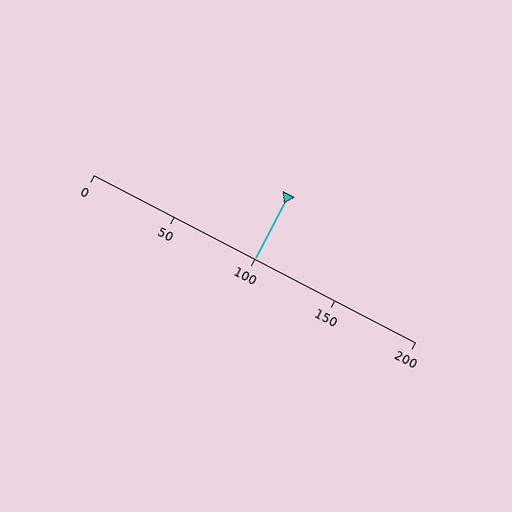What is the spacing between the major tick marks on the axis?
The major ticks are spaced 50 apart.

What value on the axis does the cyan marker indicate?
The marker indicates approximately 100.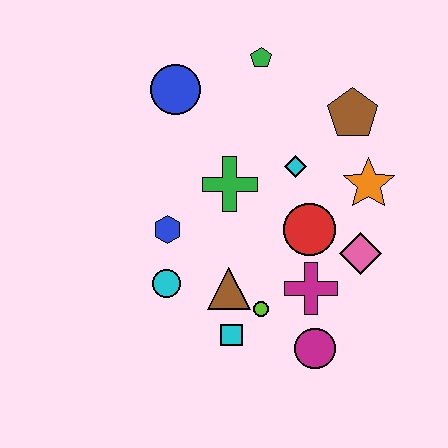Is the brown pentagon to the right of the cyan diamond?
Yes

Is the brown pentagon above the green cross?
Yes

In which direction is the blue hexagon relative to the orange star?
The blue hexagon is to the left of the orange star.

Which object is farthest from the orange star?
The cyan circle is farthest from the orange star.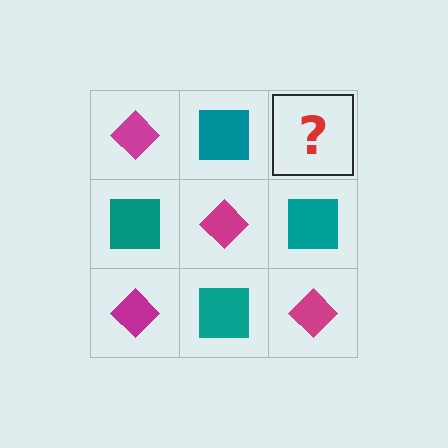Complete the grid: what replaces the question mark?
The question mark should be replaced with a magenta diamond.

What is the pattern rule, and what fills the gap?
The rule is that it alternates magenta diamond and teal square in a checkerboard pattern. The gap should be filled with a magenta diamond.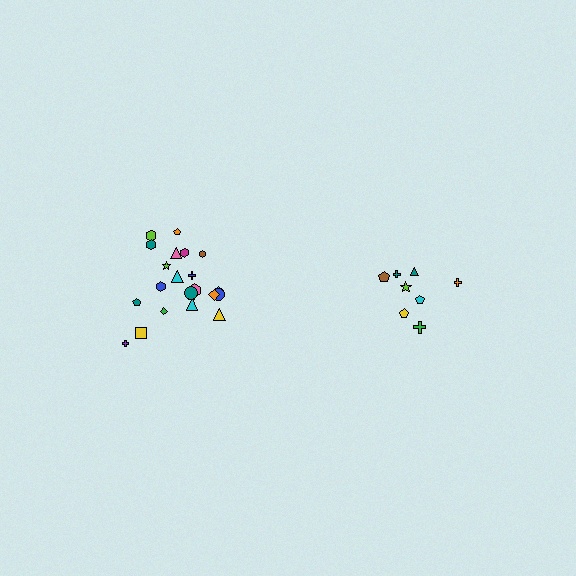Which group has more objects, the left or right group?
The left group.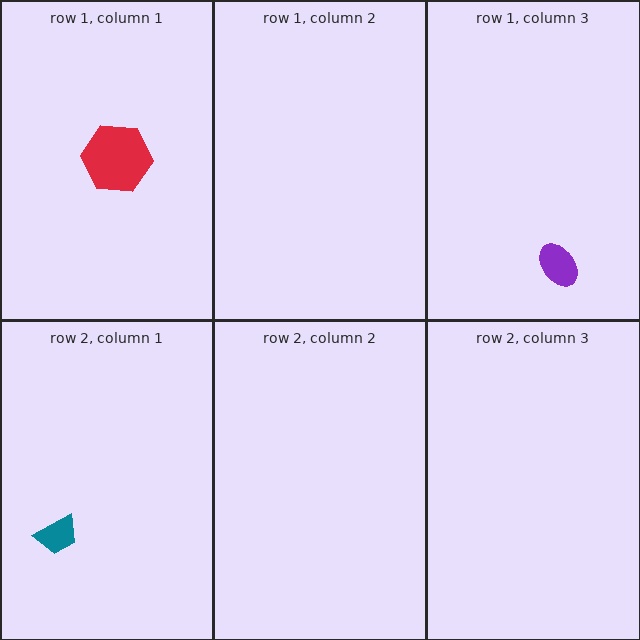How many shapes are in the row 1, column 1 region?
1.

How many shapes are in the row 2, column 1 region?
1.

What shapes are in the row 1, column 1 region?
The red hexagon.